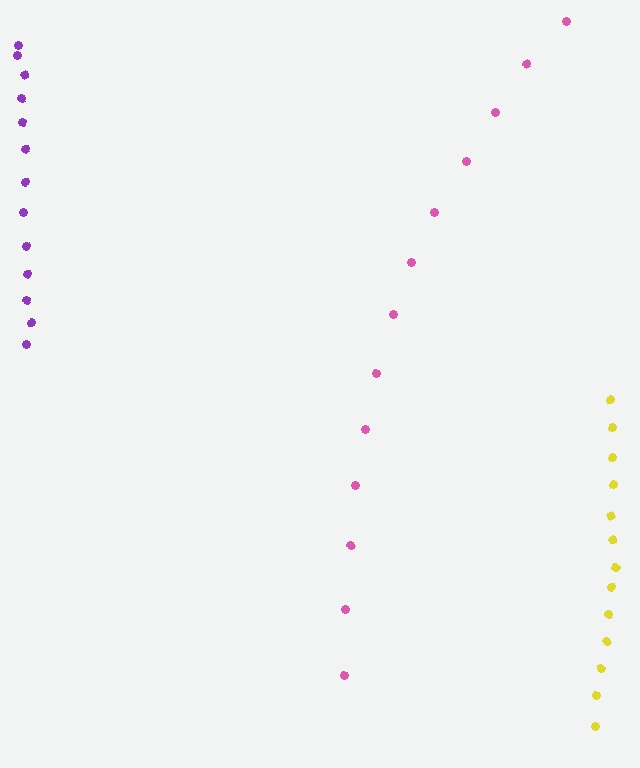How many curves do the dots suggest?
There are 3 distinct paths.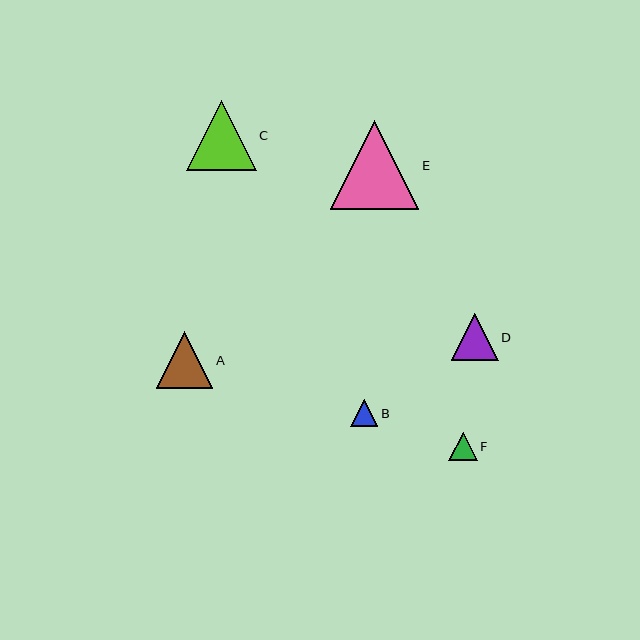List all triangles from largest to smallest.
From largest to smallest: E, C, A, D, F, B.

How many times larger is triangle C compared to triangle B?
Triangle C is approximately 2.6 times the size of triangle B.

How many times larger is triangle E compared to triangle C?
Triangle E is approximately 1.3 times the size of triangle C.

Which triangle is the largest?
Triangle E is the largest with a size of approximately 89 pixels.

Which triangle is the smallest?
Triangle B is the smallest with a size of approximately 27 pixels.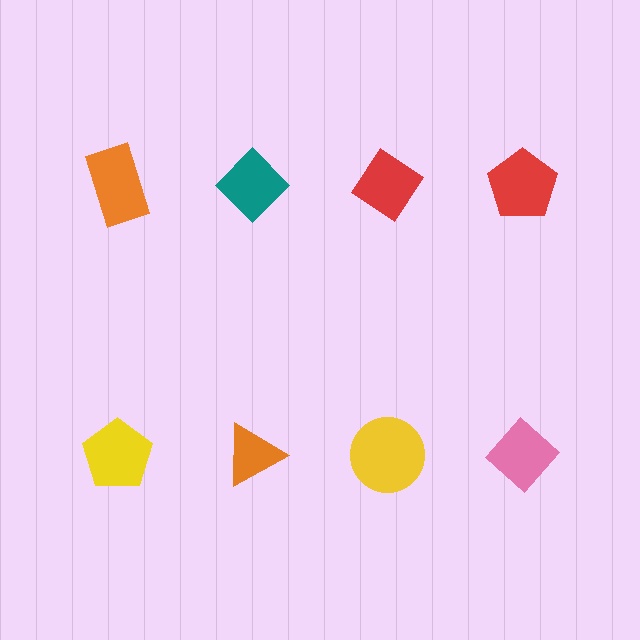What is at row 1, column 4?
A red pentagon.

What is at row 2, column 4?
A pink diamond.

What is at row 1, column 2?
A teal diamond.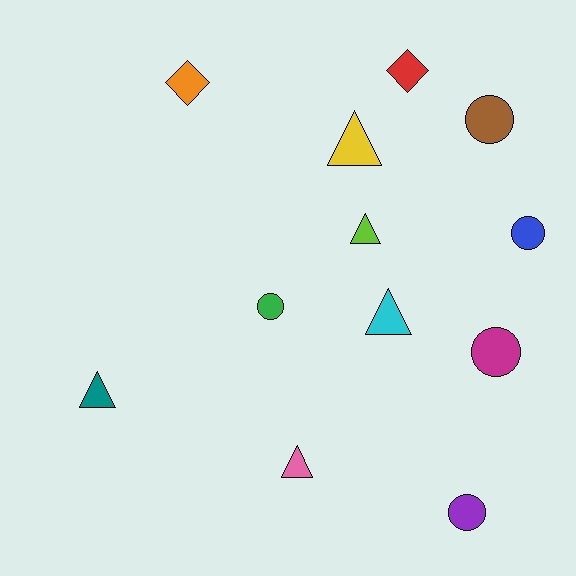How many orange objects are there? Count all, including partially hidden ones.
There is 1 orange object.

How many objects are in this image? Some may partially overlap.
There are 12 objects.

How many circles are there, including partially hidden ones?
There are 5 circles.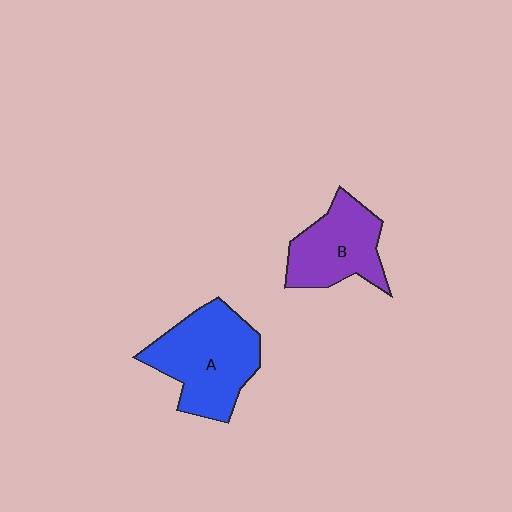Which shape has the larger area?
Shape A (blue).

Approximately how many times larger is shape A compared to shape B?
Approximately 1.3 times.